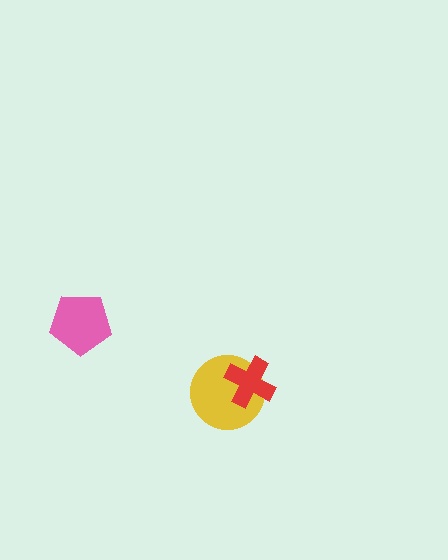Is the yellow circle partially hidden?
Yes, it is partially covered by another shape.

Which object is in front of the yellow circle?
The red cross is in front of the yellow circle.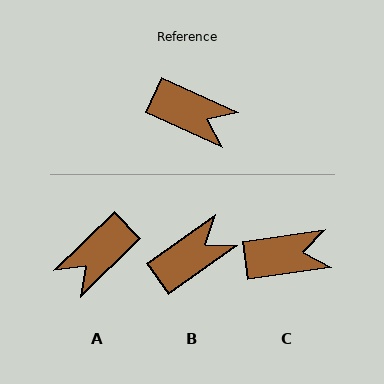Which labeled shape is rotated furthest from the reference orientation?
A, about 111 degrees away.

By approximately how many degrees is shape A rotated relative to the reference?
Approximately 111 degrees clockwise.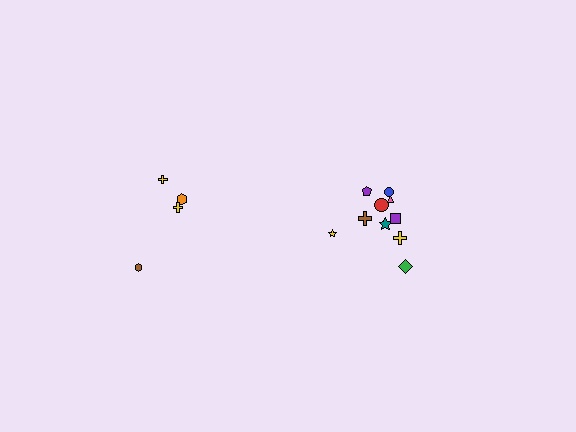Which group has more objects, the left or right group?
The right group.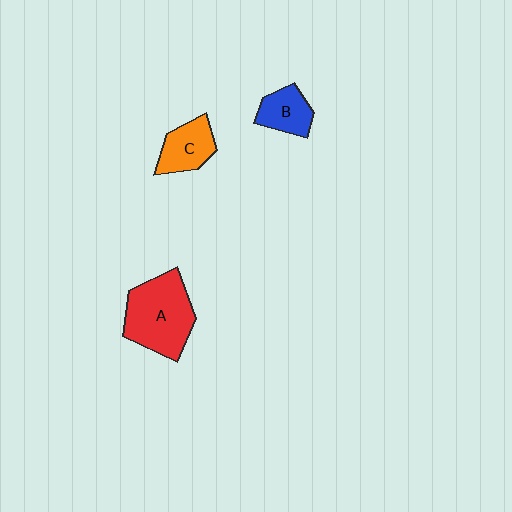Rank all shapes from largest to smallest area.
From largest to smallest: A (red), C (orange), B (blue).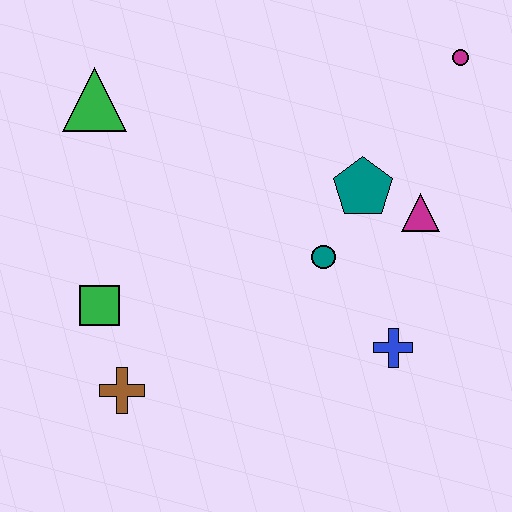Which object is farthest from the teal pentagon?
The brown cross is farthest from the teal pentagon.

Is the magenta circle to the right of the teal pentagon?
Yes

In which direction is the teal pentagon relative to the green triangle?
The teal pentagon is to the right of the green triangle.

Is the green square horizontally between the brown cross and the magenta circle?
No